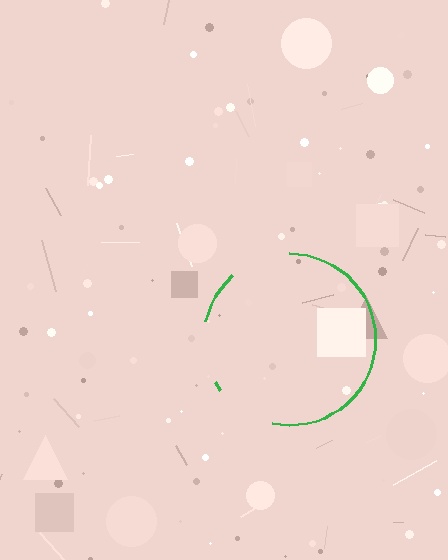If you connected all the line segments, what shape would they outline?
They would outline a circle.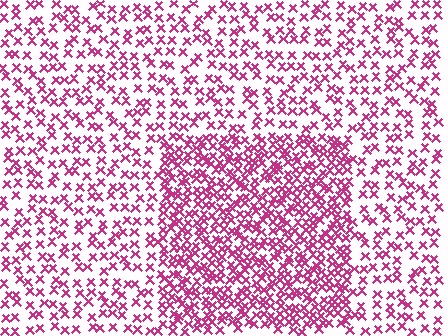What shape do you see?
I see a rectangle.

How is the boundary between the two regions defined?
The boundary is defined by a change in element density (approximately 2.0x ratio). All elements are the same color, size, and shape.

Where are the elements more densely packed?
The elements are more densely packed inside the rectangle boundary.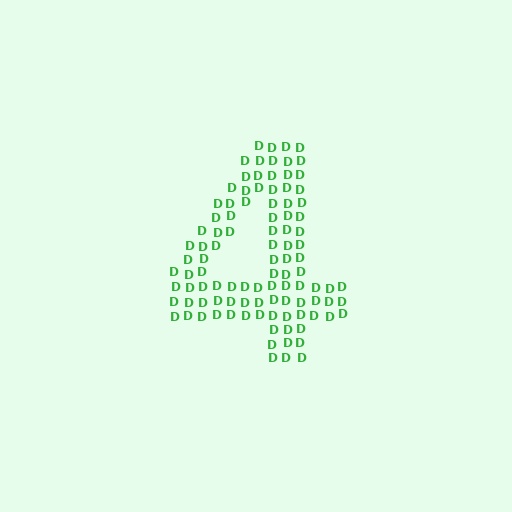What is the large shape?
The large shape is the digit 4.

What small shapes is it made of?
It is made of small letter D's.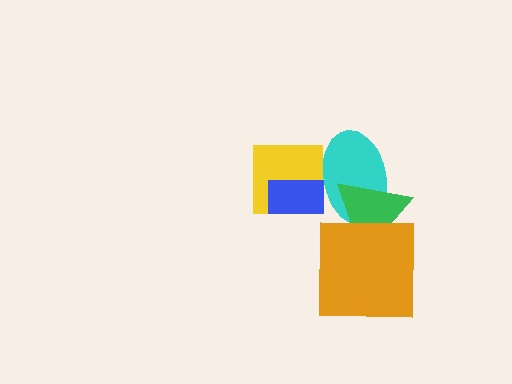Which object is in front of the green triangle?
The orange square is in front of the green triangle.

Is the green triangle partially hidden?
Yes, it is partially covered by another shape.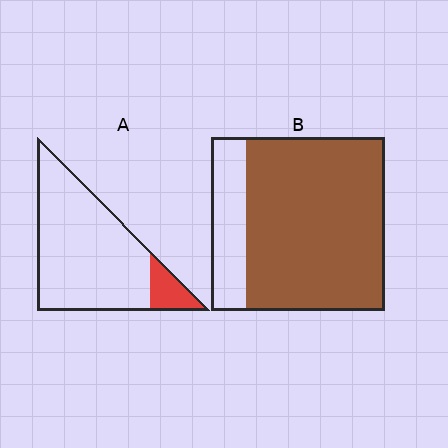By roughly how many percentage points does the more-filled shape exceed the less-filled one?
By roughly 70 percentage points (B over A).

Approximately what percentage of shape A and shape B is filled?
A is approximately 10% and B is approximately 80%.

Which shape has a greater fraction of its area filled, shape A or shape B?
Shape B.